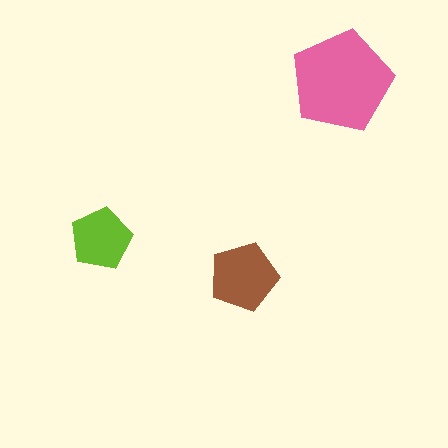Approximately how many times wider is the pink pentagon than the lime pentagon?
About 1.5 times wider.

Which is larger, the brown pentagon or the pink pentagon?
The pink one.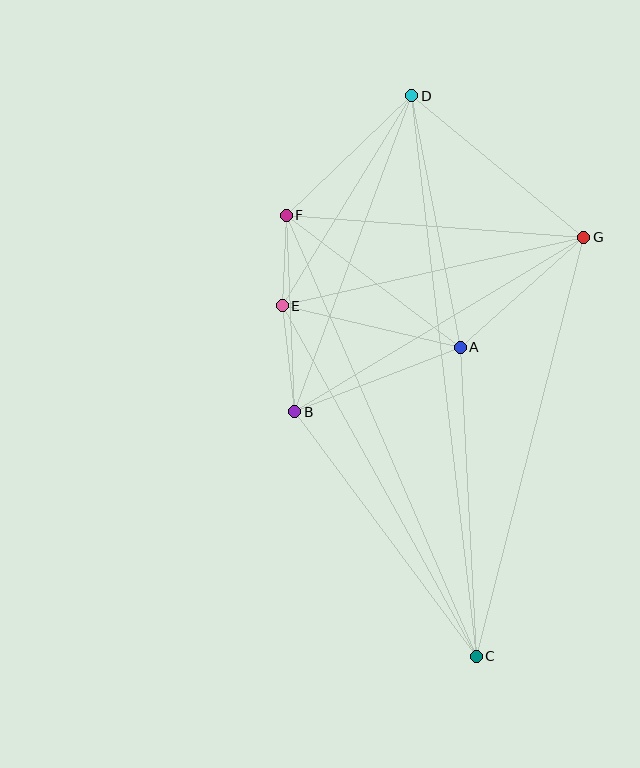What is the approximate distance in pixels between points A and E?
The distance between A and E is approximately 183 pixels.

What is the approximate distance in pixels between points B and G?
The distance between B and G is approximately 338 pixels.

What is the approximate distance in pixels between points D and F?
The distance between D and F is approximately 173 pixels.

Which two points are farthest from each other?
Points C and D are farthest from each other.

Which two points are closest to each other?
Points E and F are closest to each other.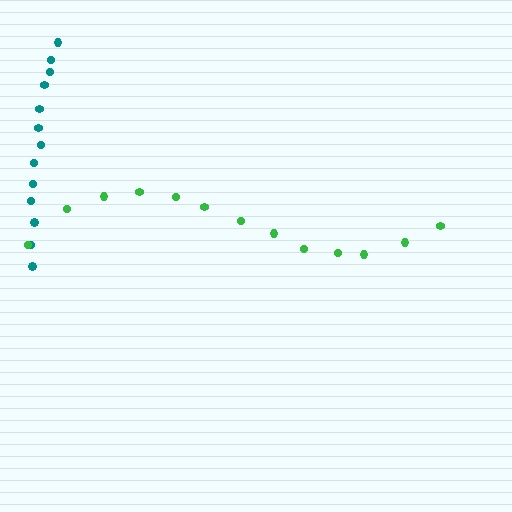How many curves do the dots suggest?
There are 2 distinct paths.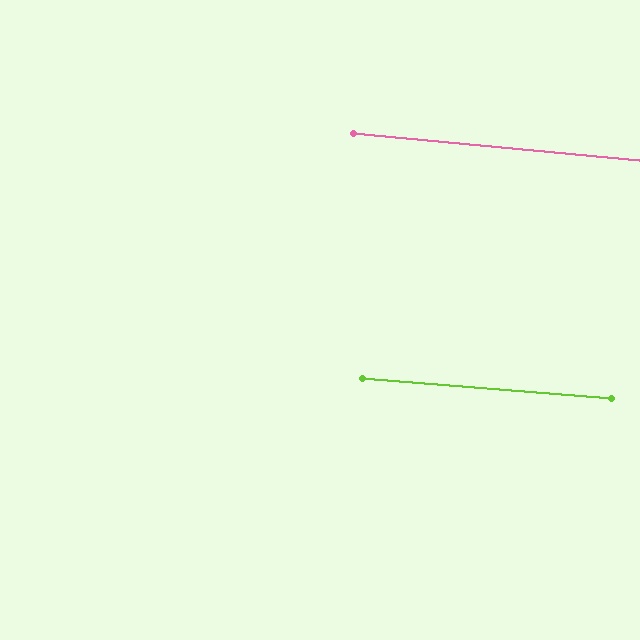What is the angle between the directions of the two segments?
Approximately 1 degree.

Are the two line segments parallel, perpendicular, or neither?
Parallel — their directions differ by only 0.8°.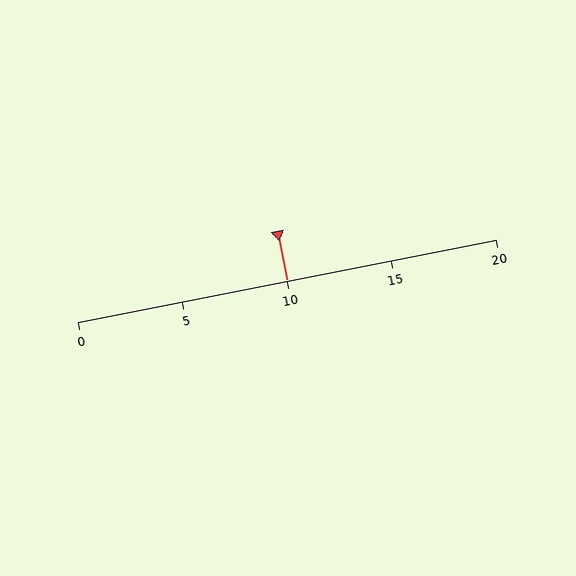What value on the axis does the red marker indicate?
The marker indicates approximately 10.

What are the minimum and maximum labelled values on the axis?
The axis runs from 0 to 20.